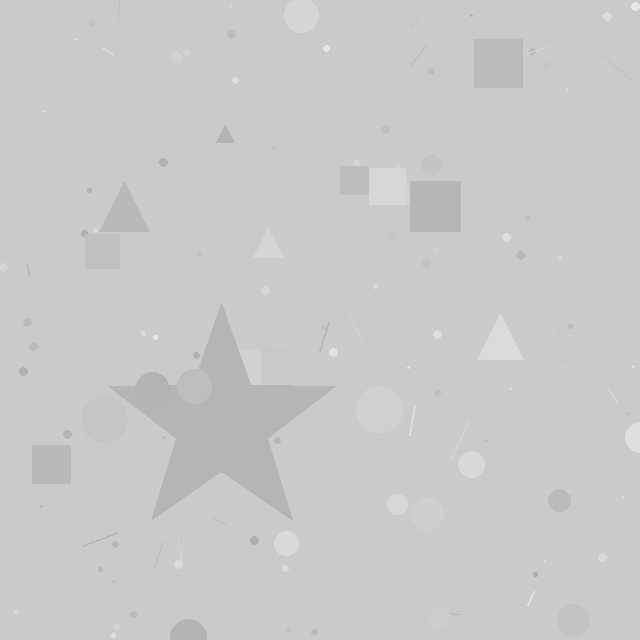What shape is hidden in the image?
A star is hidden in the image.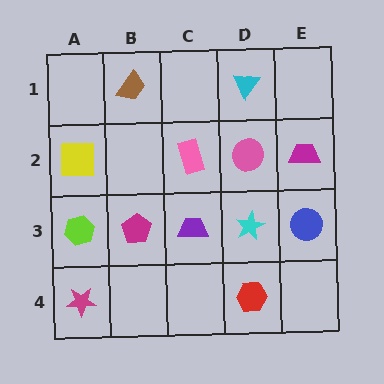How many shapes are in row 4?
2 shapes.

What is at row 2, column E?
A magenta trapezoid.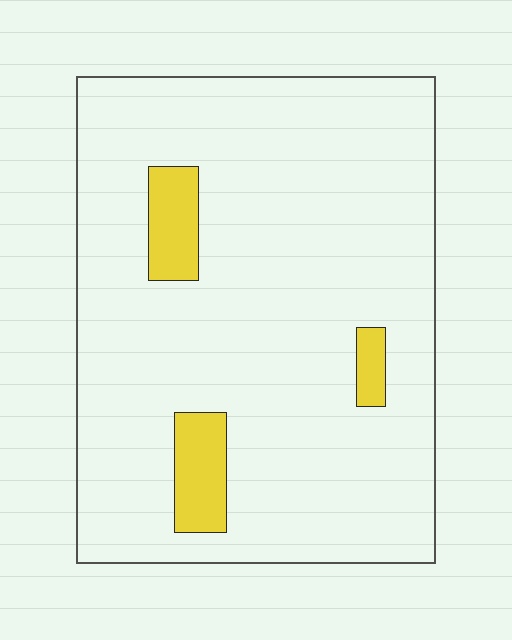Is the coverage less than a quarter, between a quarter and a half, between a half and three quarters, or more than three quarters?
Less than a quarter.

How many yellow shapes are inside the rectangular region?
3.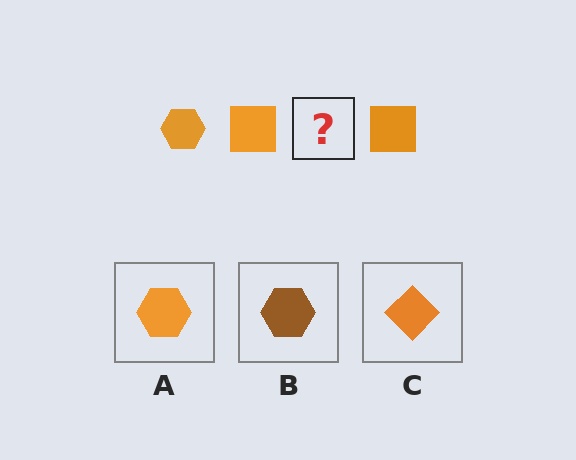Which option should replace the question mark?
Option A.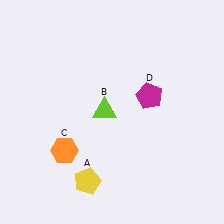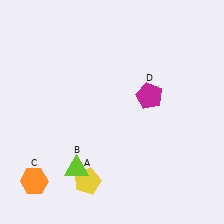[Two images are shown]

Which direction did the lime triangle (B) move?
The lime triangle (B) moved down.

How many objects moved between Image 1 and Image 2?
2 objects moved between the two images.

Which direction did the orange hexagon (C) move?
The orange hexagon (C) moved left.